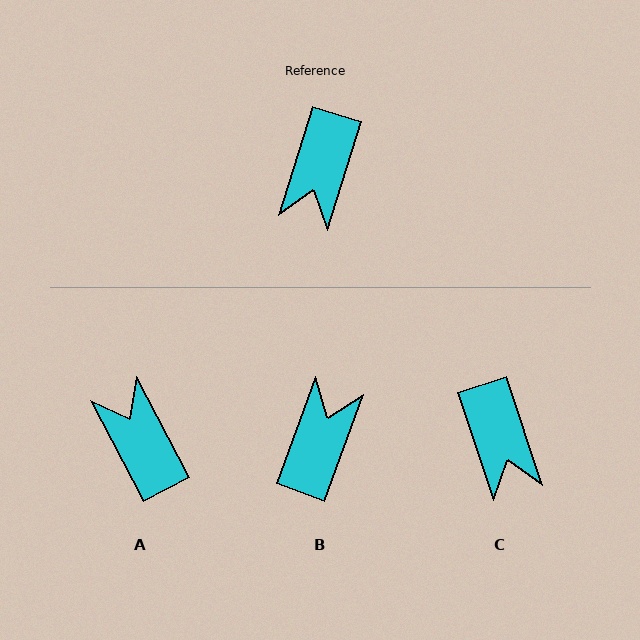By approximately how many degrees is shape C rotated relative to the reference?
Approximately 35 degrees counter-clockwise.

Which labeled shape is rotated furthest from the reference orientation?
B, about 177 degrees away.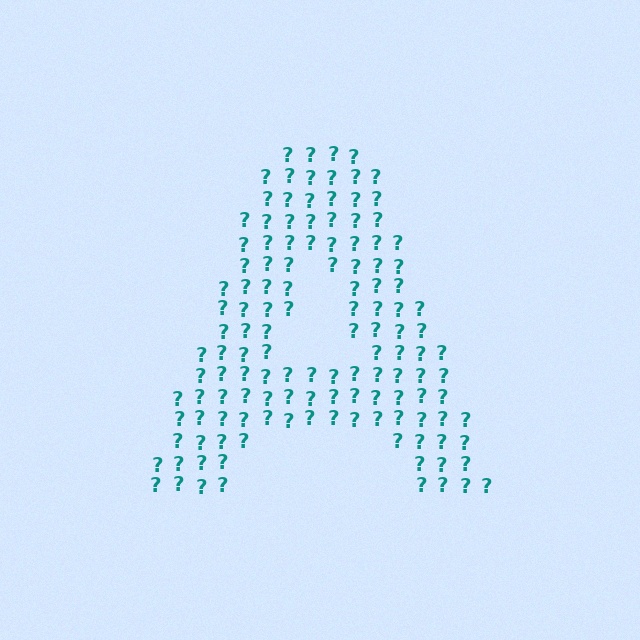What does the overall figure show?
The overall figure shows the letter A.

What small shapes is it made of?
It is made of small question marks.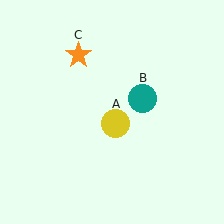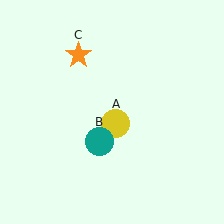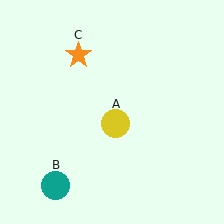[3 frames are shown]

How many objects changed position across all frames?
1 object changed position: teal circle (object B).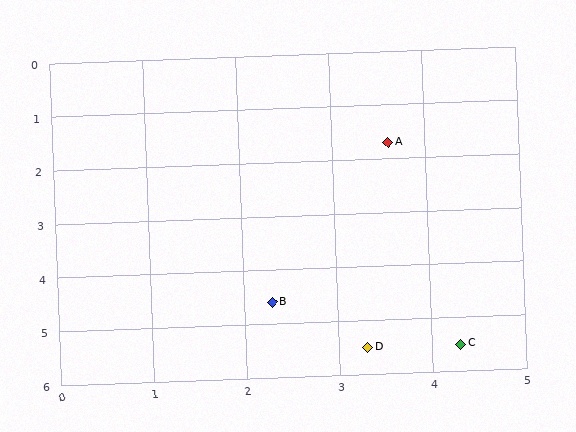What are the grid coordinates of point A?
Point A is at approximately (3.6, 1.7).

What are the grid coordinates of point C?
Point C is at approximately (4.3, 5.5).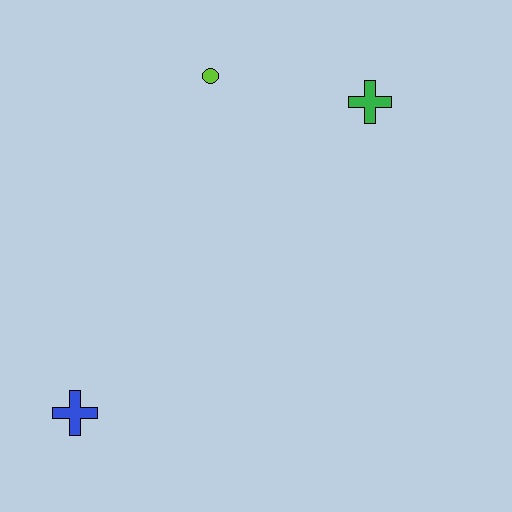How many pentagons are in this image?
There are no pentagons.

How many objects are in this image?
There are 3 objects.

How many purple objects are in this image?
There are no purple objects.